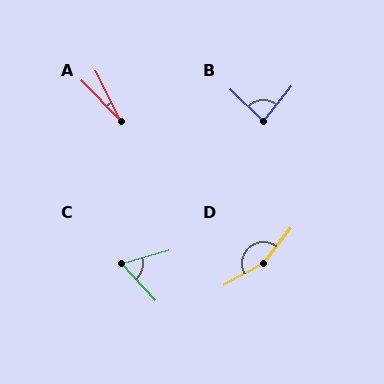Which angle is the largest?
D, at approximately 157 degrees.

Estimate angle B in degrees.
Approximately 85 degrees.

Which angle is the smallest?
A, at approximately 17 degrees.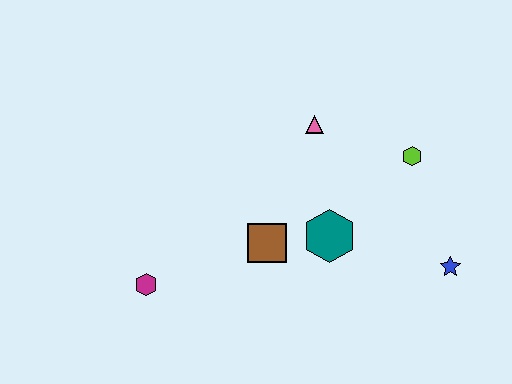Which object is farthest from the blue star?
The magenta hexagon is farthest from the blue star.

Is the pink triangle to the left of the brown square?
No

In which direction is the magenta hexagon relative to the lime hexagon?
The magenta hexagon is to the left of the lime hexagon.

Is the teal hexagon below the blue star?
No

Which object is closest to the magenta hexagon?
The brown square is closest to the magenta hexagon.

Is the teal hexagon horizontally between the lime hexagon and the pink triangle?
Yes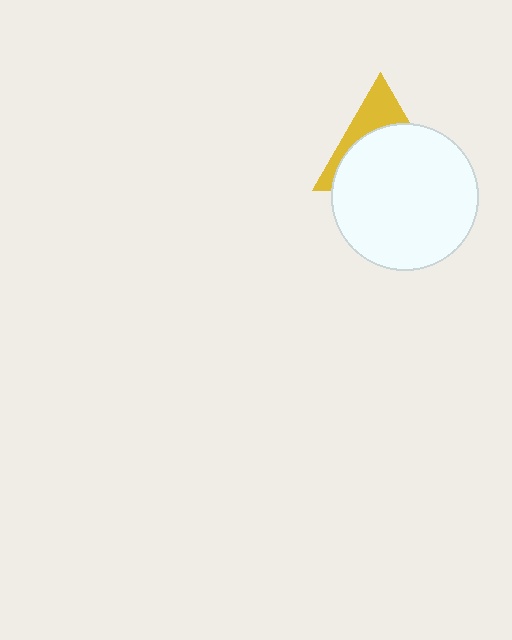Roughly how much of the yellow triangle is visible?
A small part of it is visible (roughly 33%).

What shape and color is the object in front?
The object in front is a white circle.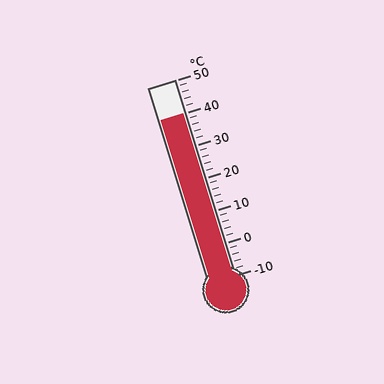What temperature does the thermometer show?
The thermometer shows approximately 40°C.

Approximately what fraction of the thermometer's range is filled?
The thermometer is filled to approximately 85% of its range.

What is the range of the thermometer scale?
The thermometer scale ranges from -10°C to 50°C.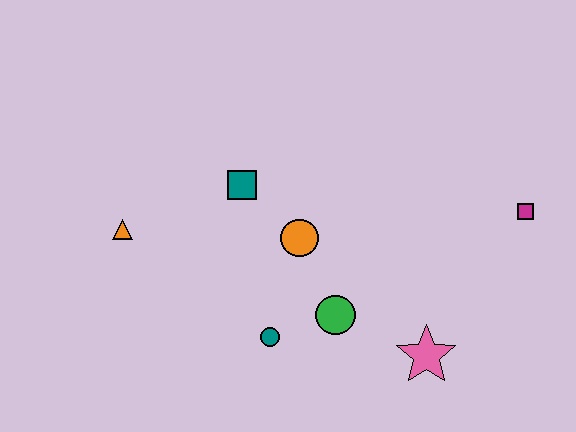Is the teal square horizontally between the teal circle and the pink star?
No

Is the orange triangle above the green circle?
Yes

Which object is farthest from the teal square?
The magenta square is farthest from the teal square.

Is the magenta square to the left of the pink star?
No